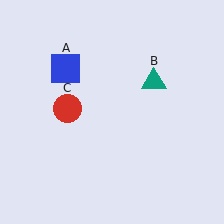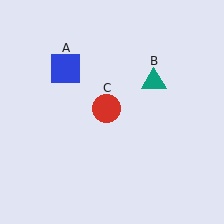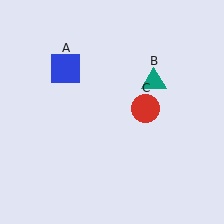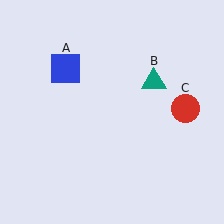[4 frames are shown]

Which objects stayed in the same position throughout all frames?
Blue square (object A) and teal triangle (object B) remained stationary.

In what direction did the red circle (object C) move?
The red circle (object C) moved right.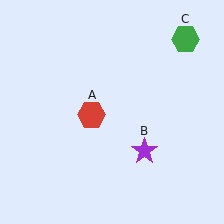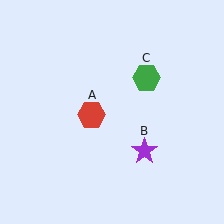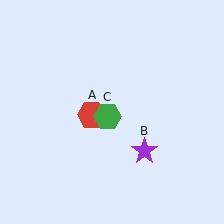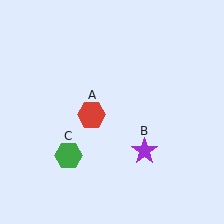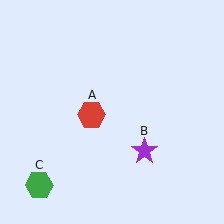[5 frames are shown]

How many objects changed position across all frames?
1 object changed position: green hexagon (object C).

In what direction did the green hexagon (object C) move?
The green hexagon (object C) moved down and to the left.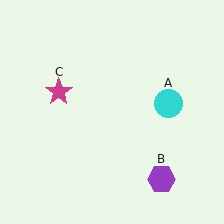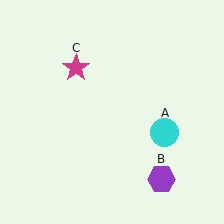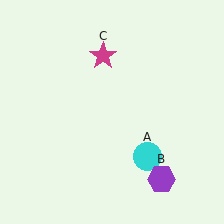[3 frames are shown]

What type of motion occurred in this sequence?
The cyan circle (object A), magenta star (object C) rotated clockwise around the center of the scene.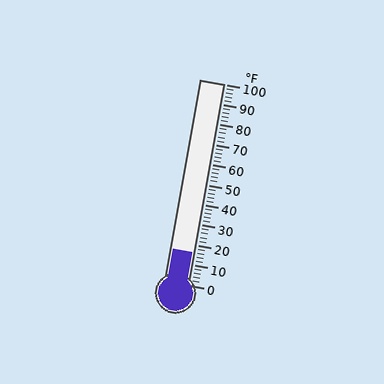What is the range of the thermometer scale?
The thermometer scale ranges from 0°F to 100°F.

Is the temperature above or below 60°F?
The temperature is below 60°F.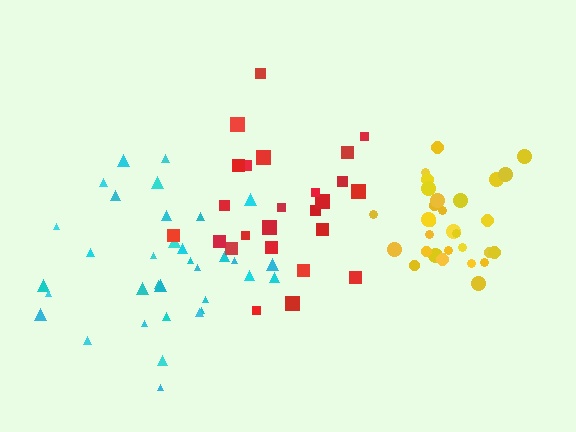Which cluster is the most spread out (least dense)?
Cyan.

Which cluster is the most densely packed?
Yellow.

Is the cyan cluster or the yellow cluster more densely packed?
Yellow.